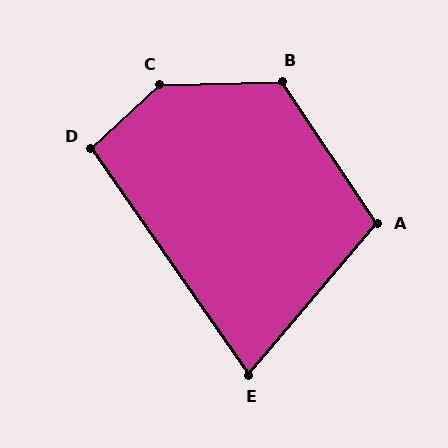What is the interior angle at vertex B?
Approximately 123 degrees (obtuse).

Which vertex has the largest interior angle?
C, at approximately 139 degrees.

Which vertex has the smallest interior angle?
E, at approximately 75 degrees.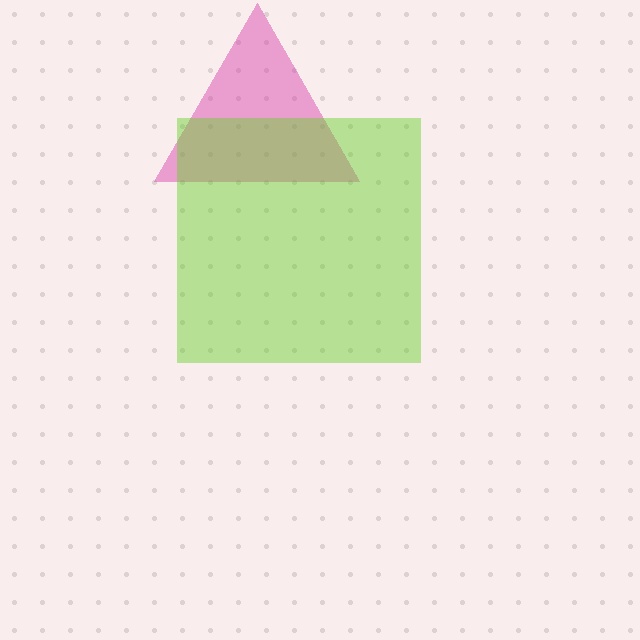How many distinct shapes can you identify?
There are 2 distinct shapes: a magenta triangle, a lime square.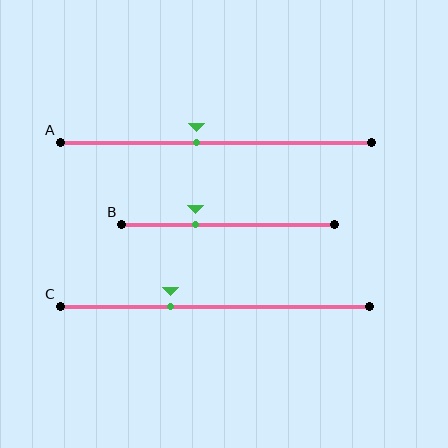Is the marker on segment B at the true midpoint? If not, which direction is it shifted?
No, the marker on segment B is shifted to the left by about 15% of the segment length.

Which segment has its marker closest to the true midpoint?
Segment A has its marker closest to the true midpoint.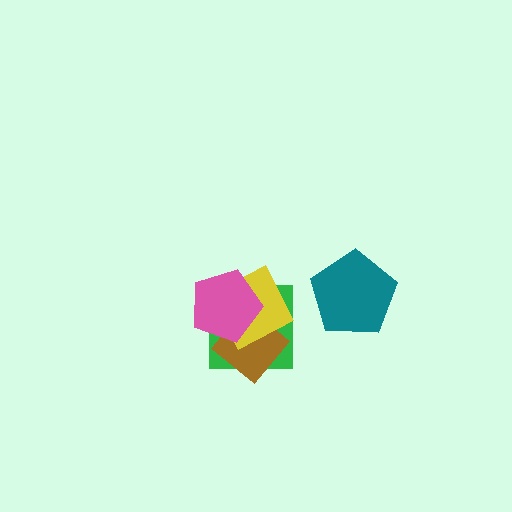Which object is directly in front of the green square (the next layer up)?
The brown diamond is directly in front of the green square.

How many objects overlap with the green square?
3 objects overlap with the green square.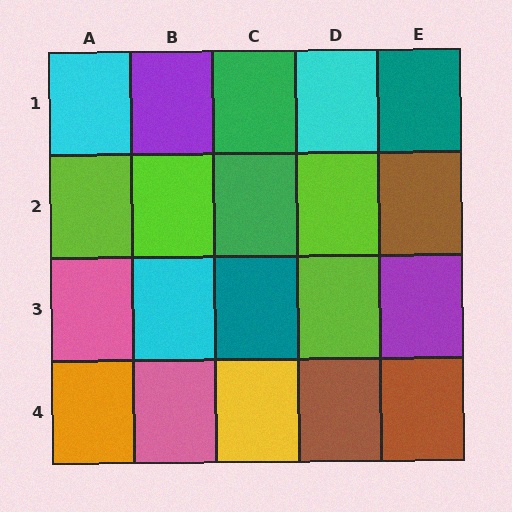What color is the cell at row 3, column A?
Pink.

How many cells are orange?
1 cell is orange.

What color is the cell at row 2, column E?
Brown.